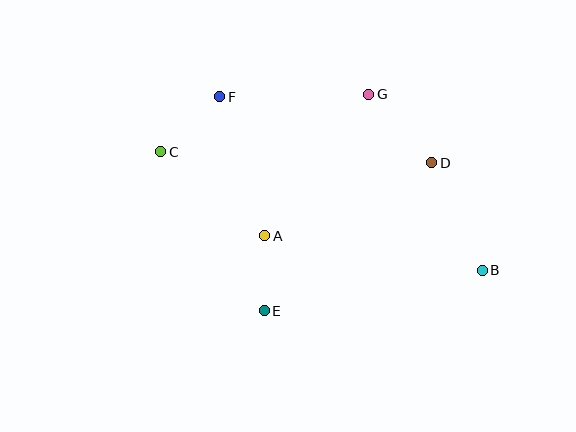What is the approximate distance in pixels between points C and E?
The distance between C and E is approximately 190 pixels.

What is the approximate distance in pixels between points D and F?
The distance between D and F is approximately 222 pixels.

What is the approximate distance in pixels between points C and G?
The distance between C and G is approximately 216 pixels.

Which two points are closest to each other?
Points A and E are closest to each other.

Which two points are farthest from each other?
Points B and C are farthest from each other.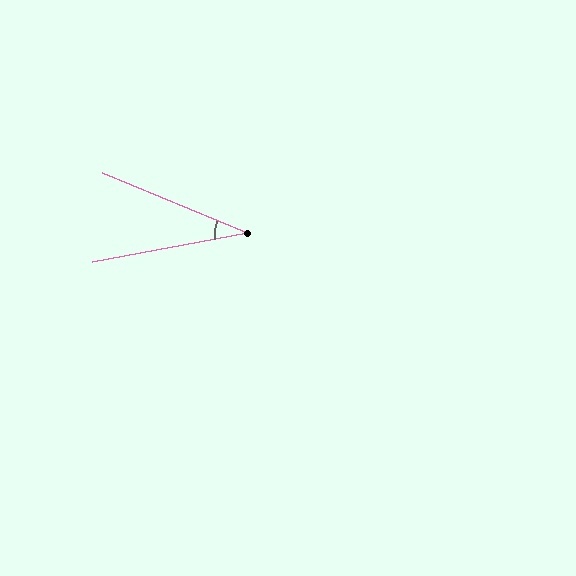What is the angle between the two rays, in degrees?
Approximately 33 degrees.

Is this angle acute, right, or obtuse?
It is acute.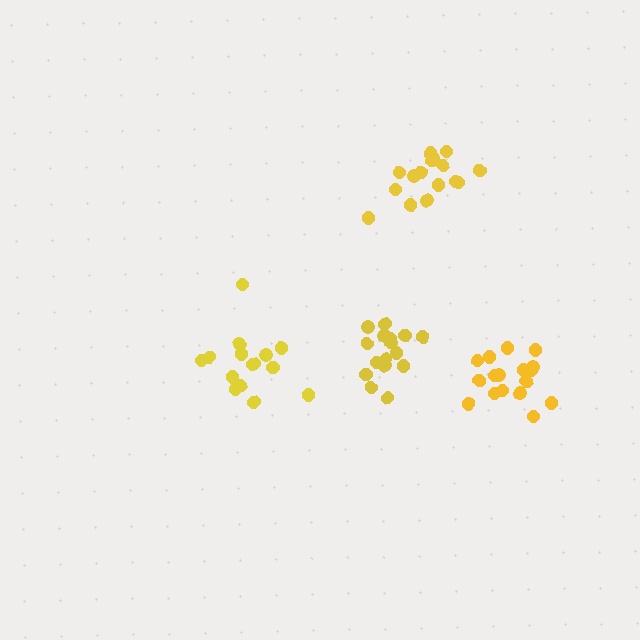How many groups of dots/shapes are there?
There are 4 groups.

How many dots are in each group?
Group 1: 16 dots, Group 2: 17 dots, Group 3: 15 dots, Group 4: 16 dots (64 total).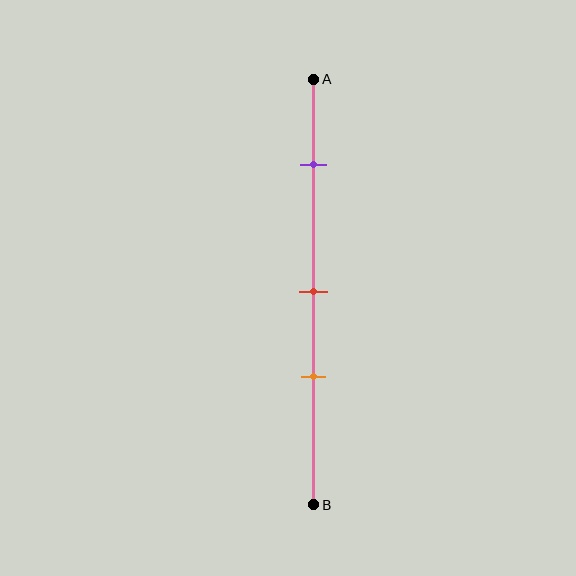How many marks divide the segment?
There are 3 marks dividing the segment.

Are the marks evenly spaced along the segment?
No, the marks are not evenly spaced.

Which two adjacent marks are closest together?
The red and orange marks are the closest adjacent pair.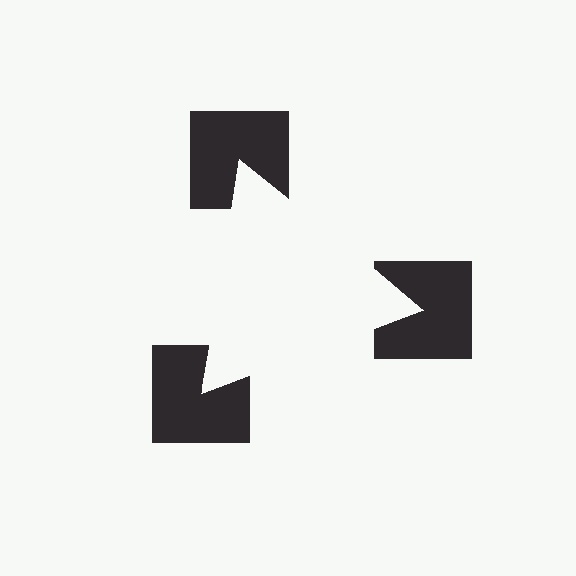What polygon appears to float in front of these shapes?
An illusory triangle — its edges are inferred from the aligned wedge cuts in the notched squares, not physically drawn.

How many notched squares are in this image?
There are 3 — one at each vertex of the illusory triangle.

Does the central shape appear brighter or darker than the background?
It typically appears slightly brighter than the background, even though no actual brightness change is drawn.